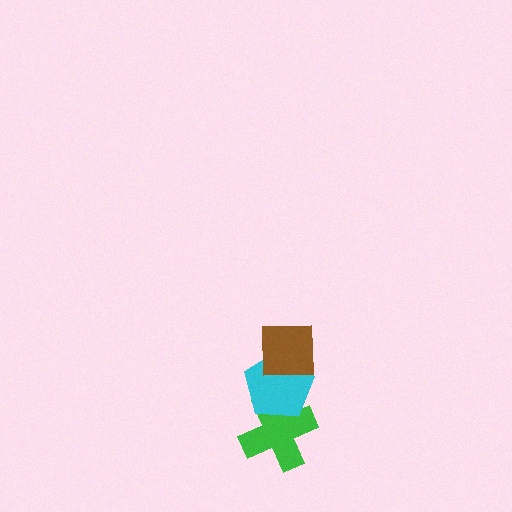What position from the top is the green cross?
The green cross is 3rd from the top.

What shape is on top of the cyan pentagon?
The brown square is on top of the cyan pentagon.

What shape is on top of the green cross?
The cyan pentagon is on top of the green cross.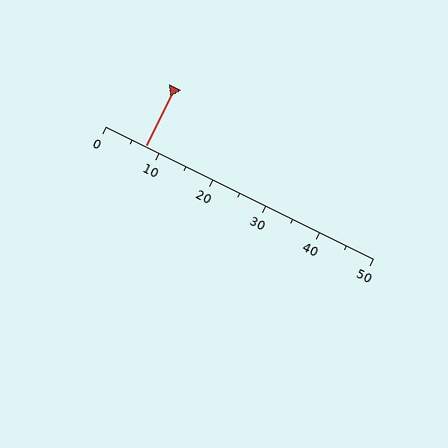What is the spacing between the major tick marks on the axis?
The major ticks are spaced 10 apart.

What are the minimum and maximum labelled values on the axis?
The axis runs from 0 to 50.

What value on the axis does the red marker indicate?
The marker indicates approximately 7.5.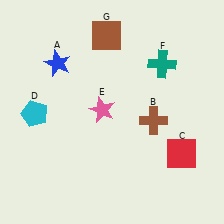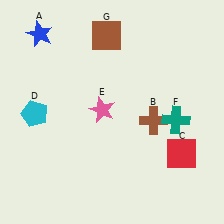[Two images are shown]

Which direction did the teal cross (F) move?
The teal cross (F) moved down.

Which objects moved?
The objects that moved are: the blue star (A), the teal cross (F).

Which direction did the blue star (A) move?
The blue star (A) moved up.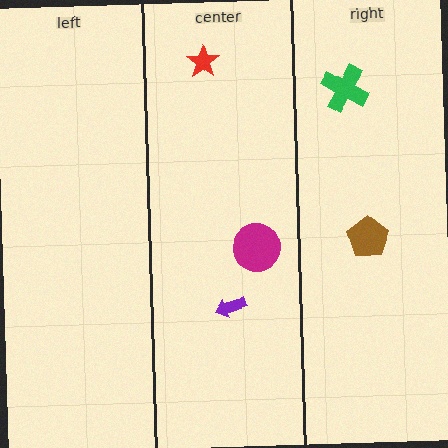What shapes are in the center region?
The magenta circle, the red star, the purple arrow.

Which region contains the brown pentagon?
The right region.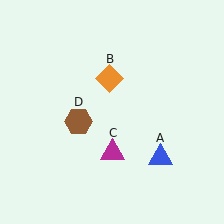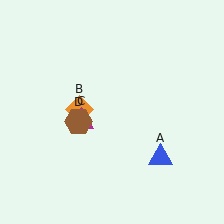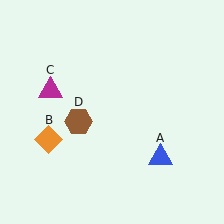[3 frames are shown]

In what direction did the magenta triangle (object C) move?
The magenta triangle (object C) moved up and to the left.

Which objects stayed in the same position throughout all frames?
Blue triangle (object A) and brown hexagon (object D) remained stationary.